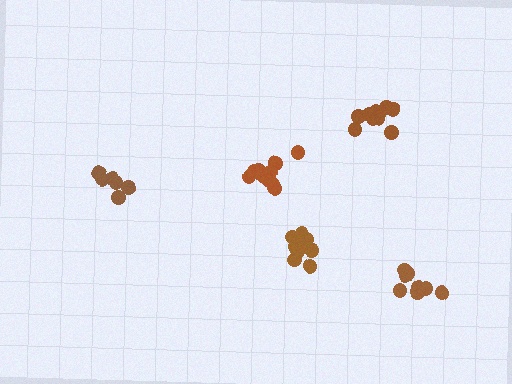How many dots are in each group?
Group 1: 11 dots, Group 2: 6 dots, Group 3: 11 dots, Group 4: 8 dots, Group 5: 10 dots (46 total).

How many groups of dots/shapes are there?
There are 5 groups.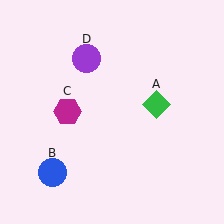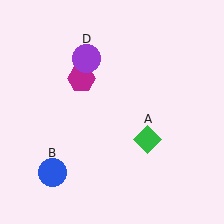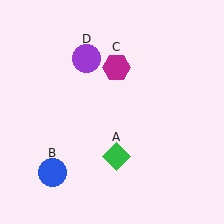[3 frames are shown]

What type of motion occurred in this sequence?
The green diamond (object A), magenta hexagon (object C) rotated clockwise around the center of the scene.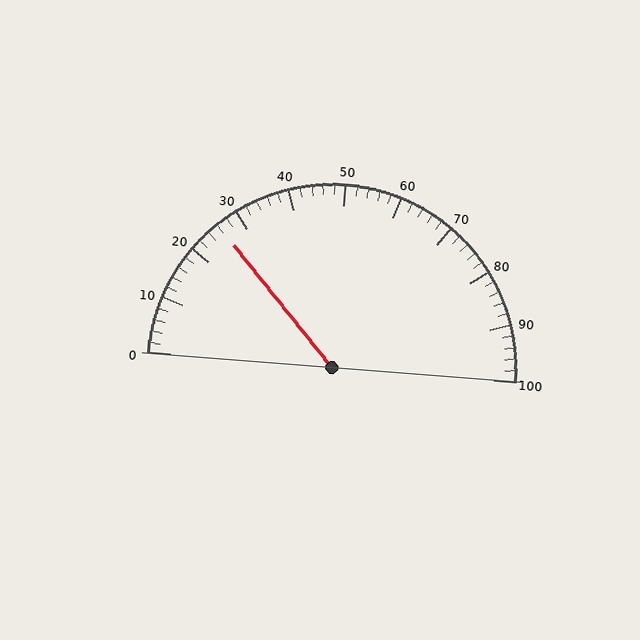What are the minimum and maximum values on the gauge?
The gauge ranges from 0 to 100.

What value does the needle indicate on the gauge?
The needle indicates approximately 26.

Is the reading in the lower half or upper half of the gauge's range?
The reading is in the lower half of the range (0 to 100).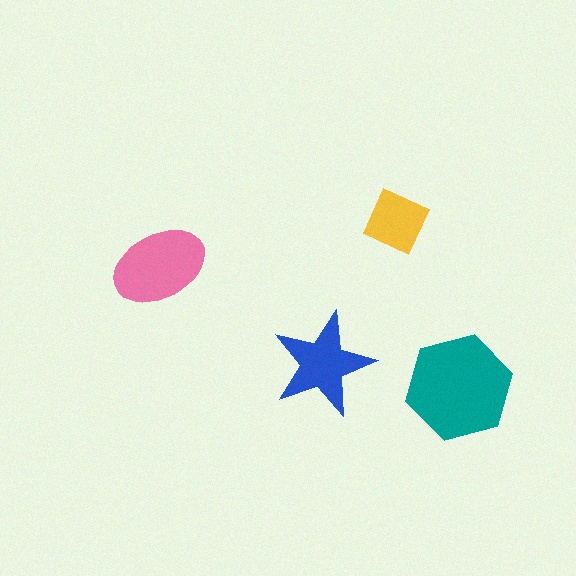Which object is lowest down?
The teal hexagon is bottommost.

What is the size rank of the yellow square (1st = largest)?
4th.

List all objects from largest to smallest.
The teal hexagon, the pink ellipse, the blue star, the yellow square.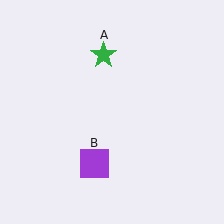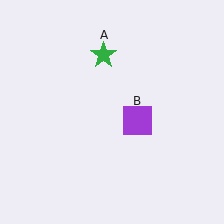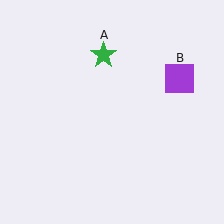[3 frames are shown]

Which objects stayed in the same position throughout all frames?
Green star (object A) remained stationary.